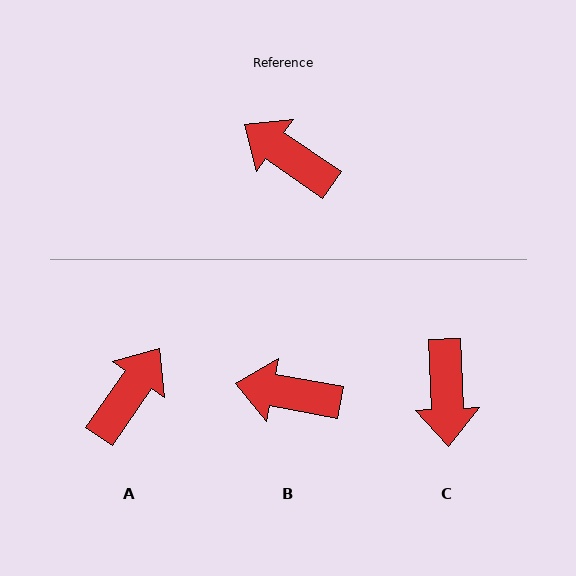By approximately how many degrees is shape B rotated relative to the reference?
Approximately 24 degrees counter-clockwise.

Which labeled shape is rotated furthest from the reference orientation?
C, about 127 degrees away.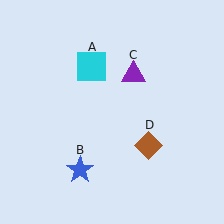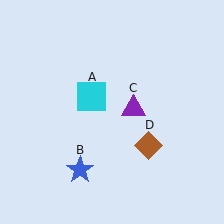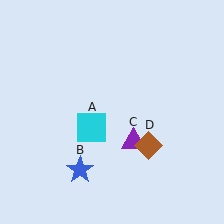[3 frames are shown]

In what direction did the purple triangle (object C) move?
The purple triangle (object C) moved down.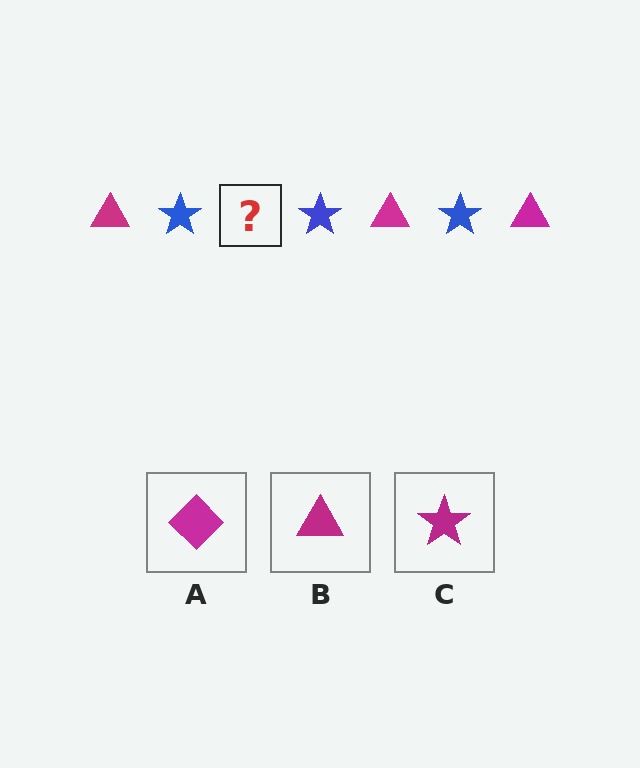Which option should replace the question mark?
Option B.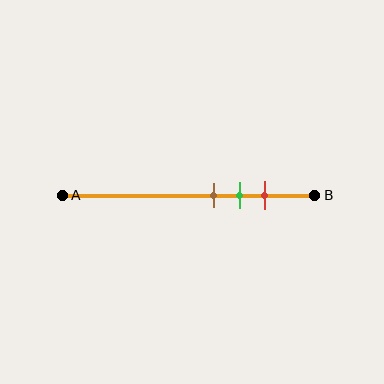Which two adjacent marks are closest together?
The brown and green marks are the closest adjacent pair.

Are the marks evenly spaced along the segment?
Yes, the marks are approximately evenly spaced.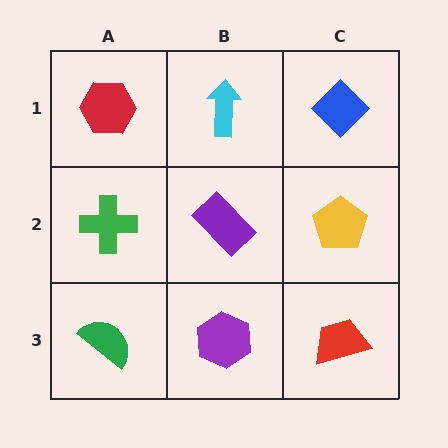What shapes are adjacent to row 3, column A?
A green cross (row 2, column A), a purple hexagon (row 3, column B).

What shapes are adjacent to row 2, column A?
A red hexagon (row 1, column A), a green semicircle (row 3, column A), a purple rectangle (row 2, column B).